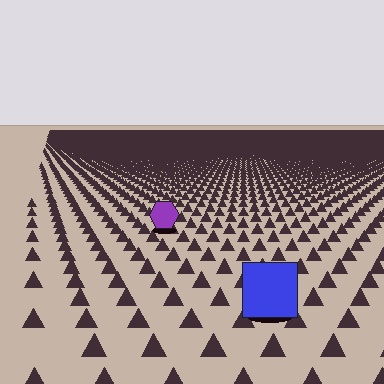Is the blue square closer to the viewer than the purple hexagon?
Yes. The blue square is closer — you can tell from the texture gradient: the ground texture is coarser near it.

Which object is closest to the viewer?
The blue square is closest. The texture marks near it are larger and more spread out.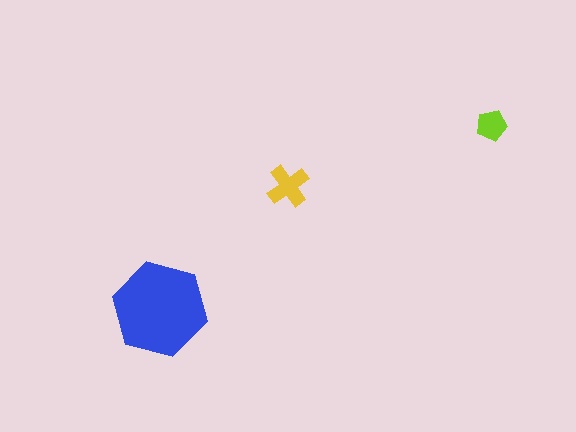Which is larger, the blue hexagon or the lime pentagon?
The blue hexagon.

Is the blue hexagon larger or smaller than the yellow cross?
Larger.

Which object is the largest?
The blue hexagon.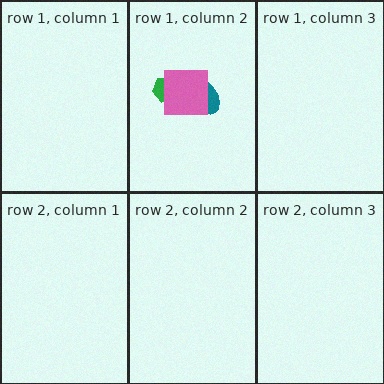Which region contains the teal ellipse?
The row 1, column 2 region.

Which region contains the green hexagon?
The row 1, column 2 region.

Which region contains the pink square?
The row 1, column 2 region.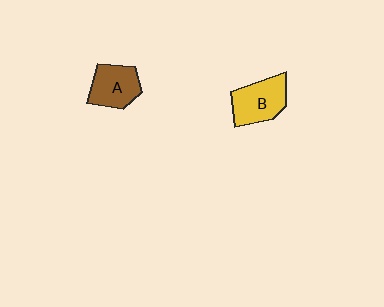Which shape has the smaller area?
Shape A (brown).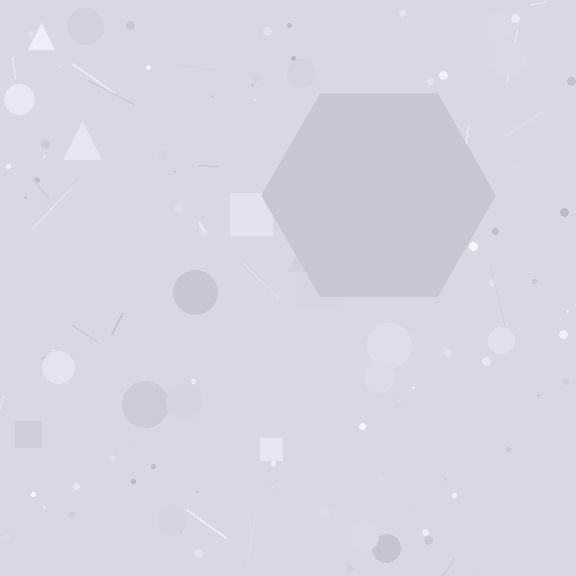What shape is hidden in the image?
A hexagon is hidden in the image.